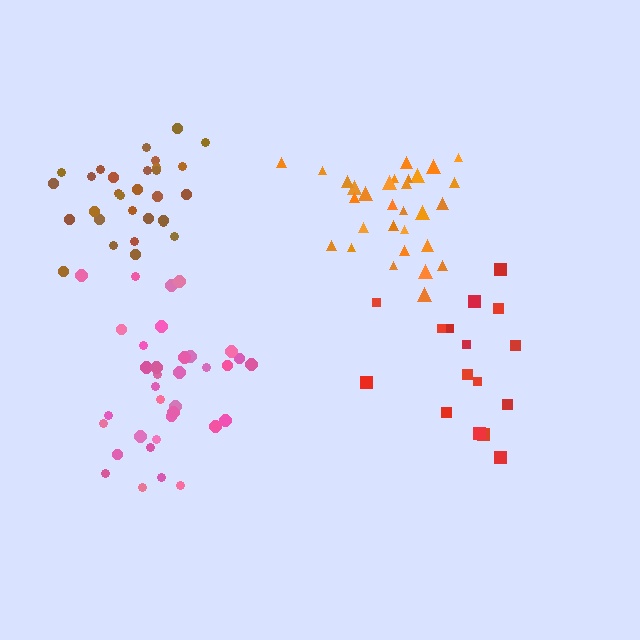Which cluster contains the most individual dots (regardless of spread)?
Pink (35).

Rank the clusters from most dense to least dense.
brown, orange, pink, red.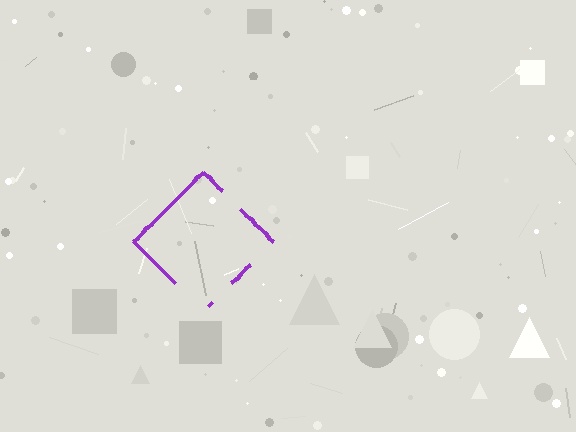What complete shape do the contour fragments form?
The contour fragments form a diamond.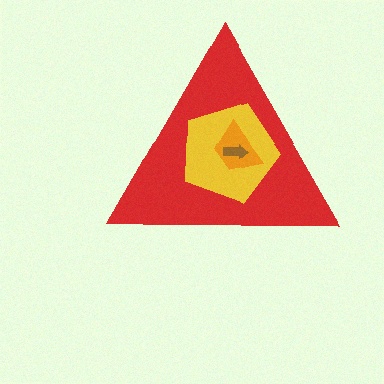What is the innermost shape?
The brown arrow.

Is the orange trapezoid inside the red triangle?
Yes.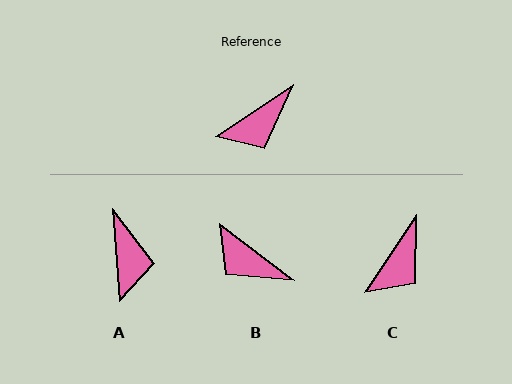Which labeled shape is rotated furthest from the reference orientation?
B, about 70 degrees away.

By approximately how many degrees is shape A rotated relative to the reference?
Approximately 62 degrees counter-clockwise.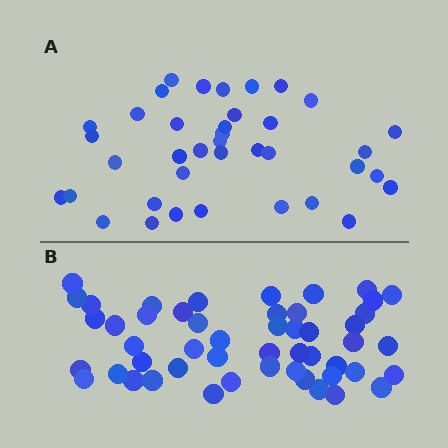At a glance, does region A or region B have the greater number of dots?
Region B (the bottom region) has more dots.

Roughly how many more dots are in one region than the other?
Region B has roughly 12 or so more dots than region A.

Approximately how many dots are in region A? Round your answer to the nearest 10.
About 40 dots. (The exact count is 38, which rounds to 40.)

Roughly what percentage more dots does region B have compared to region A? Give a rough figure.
About 30% more.